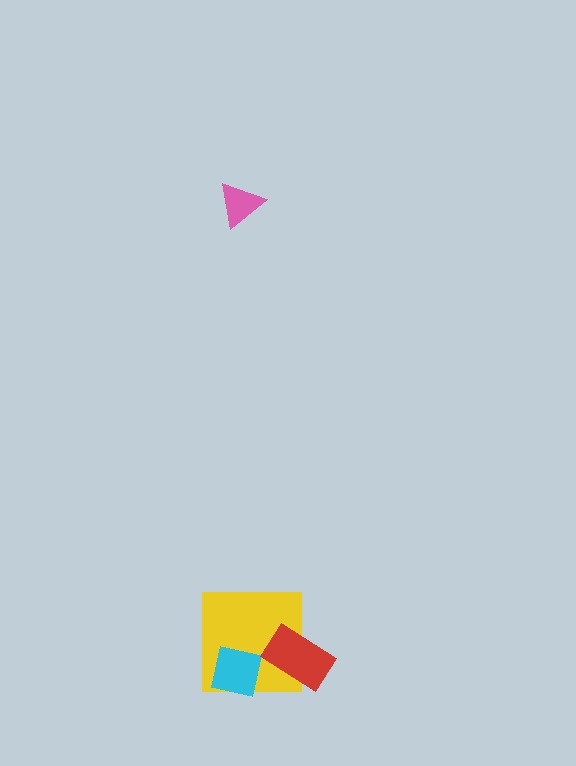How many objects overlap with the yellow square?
2 objects overlap with the yellow square.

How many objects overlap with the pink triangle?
0 objects overlap with the pink triangle.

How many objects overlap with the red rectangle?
1 object overlaps with the red rectangle.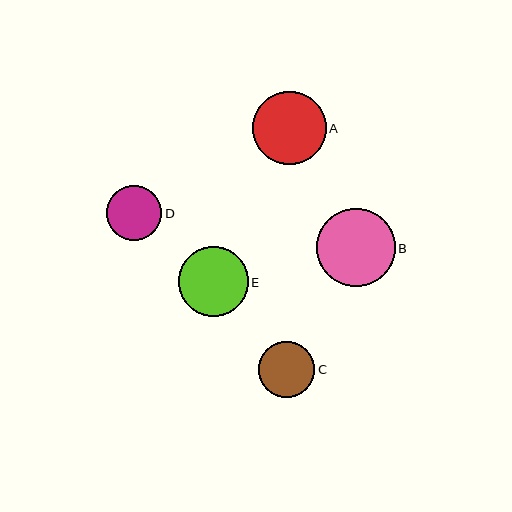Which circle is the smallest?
Circle D is the smallest with a size of approximately 55 pixels.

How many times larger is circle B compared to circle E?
Circle B is approximately 1.1 times the size of circle E.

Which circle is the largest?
Circle B is the largest with a size of approximately 79 pixels.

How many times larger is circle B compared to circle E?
Circle B is approximately 1.1 times the size of circle E.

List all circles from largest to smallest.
From largest to smallest: B, A, E, C, D.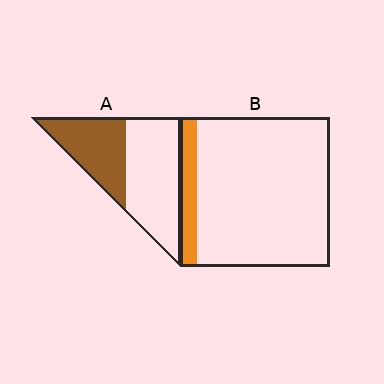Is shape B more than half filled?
No.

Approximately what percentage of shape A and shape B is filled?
A is approximately 40% and B is approximately 10%.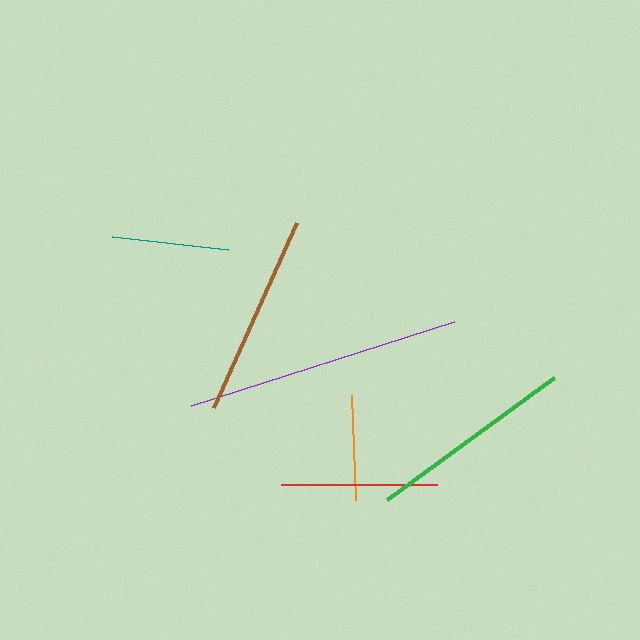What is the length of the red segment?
The red segment is approximately 156 pixels long.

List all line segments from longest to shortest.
From longest to shortest: purple, green, brown, red, teal, orange.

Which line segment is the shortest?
The orange line is the shortest at approximately 105 pixels.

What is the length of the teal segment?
The teal segment is approximately 117 pixels long.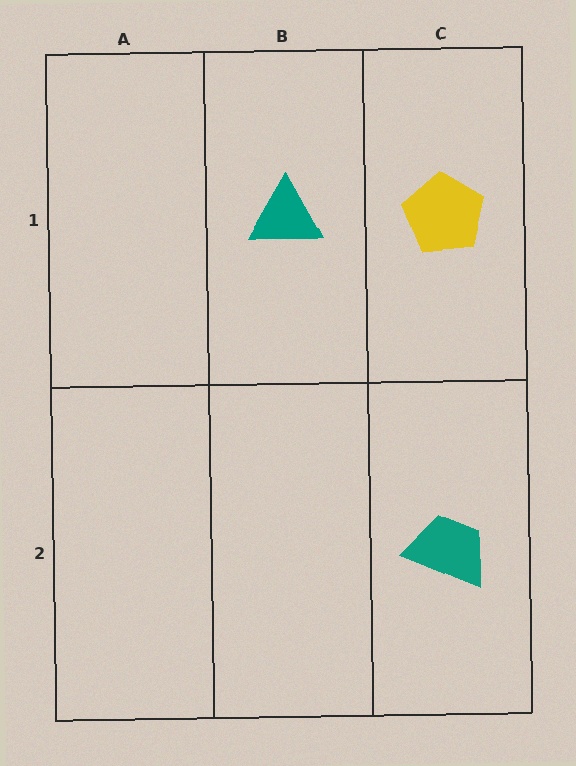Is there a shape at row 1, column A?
No, that cell is empty.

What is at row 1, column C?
A yellow pentagon.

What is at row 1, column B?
A teal triangle.